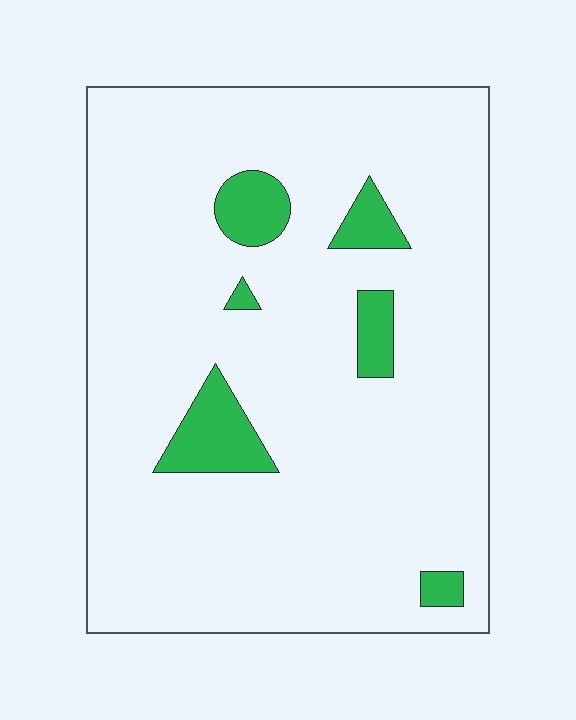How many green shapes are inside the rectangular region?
6.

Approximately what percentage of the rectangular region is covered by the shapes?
Approximately 10%.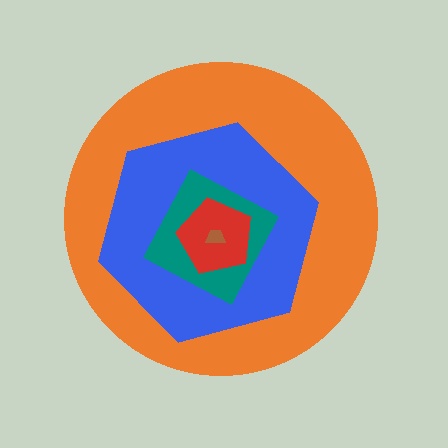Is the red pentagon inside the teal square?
Yes.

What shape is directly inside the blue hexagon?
The teal square.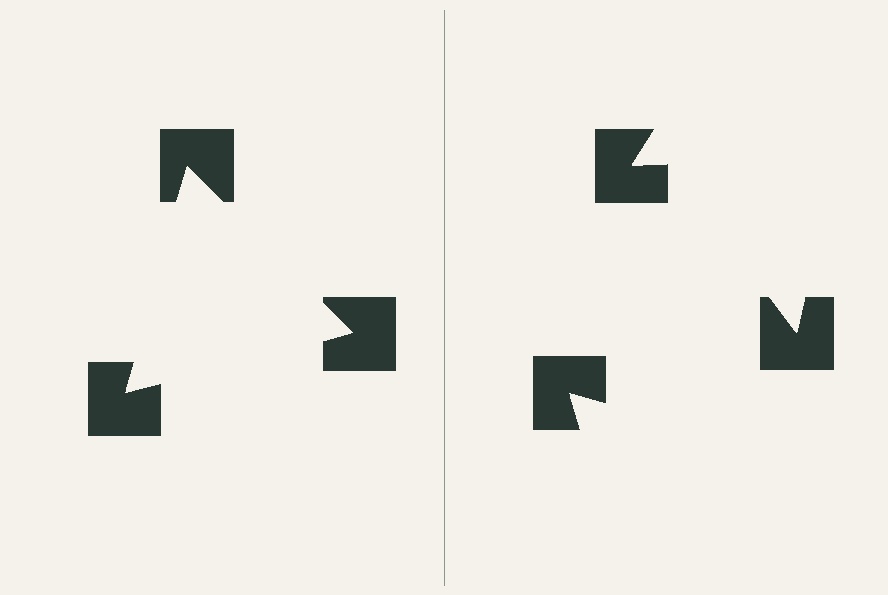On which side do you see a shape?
An illusory triangle appears on the left side. On the right side the wedge cuts are rotated, so no coherent shape forms.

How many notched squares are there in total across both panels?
6 — 3 on each side.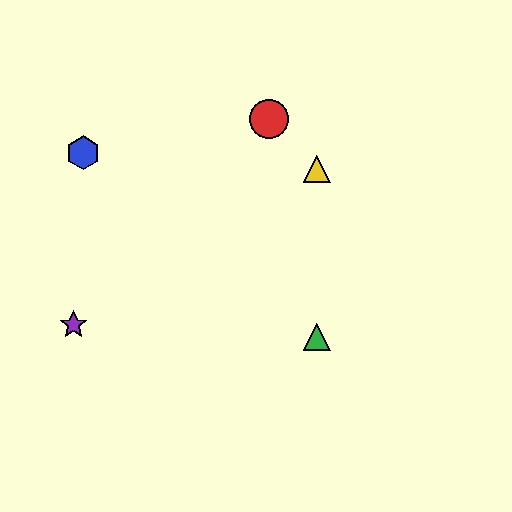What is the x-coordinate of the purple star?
The purple star is at x≈73.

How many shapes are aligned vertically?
2 shapes (the green triangle, the yellow triangle) are aligned vertically.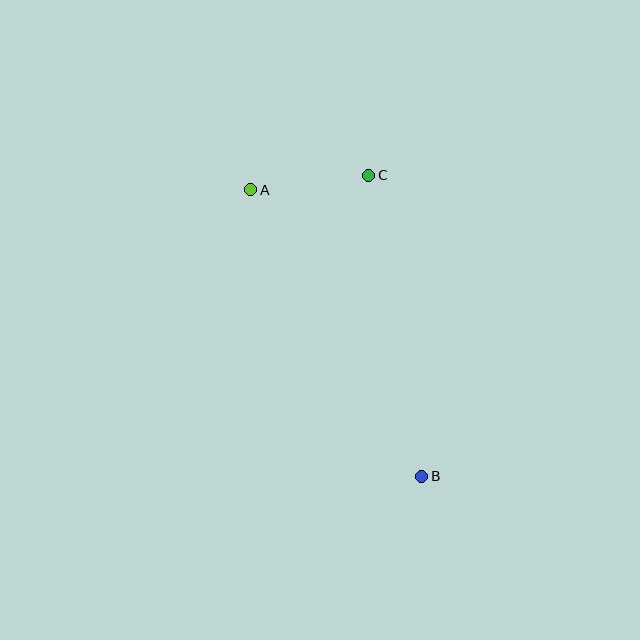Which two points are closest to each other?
Points A and C are closest to each other.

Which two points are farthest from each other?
Points A and B are farthest from each other.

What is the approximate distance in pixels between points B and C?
The distance between B and C is approximately 306 pixels.